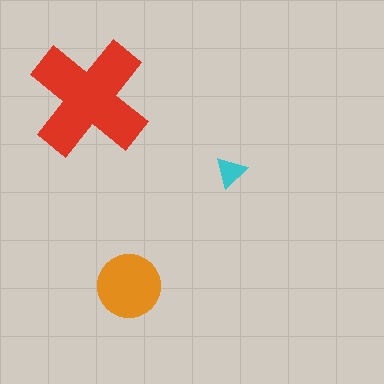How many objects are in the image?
There are 3 objects in the image.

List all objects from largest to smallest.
The red cross, the orange circle, the cyan triangle.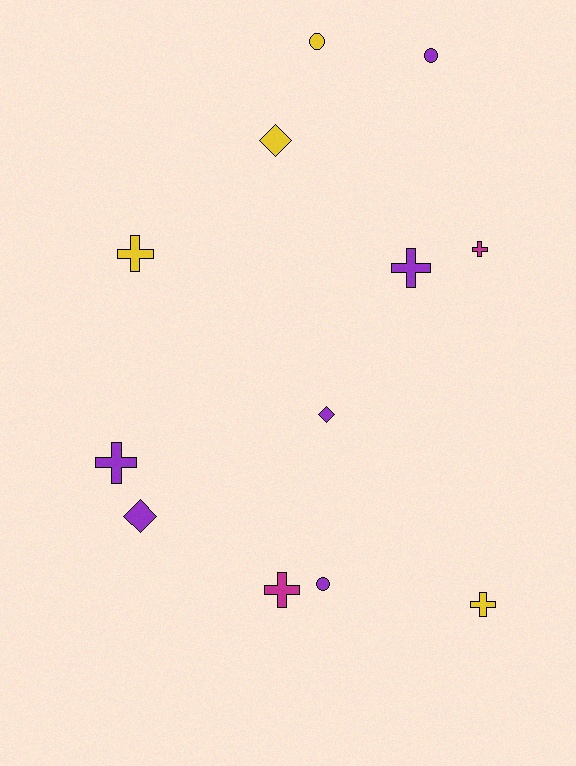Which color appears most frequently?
Purple, with 6 objects.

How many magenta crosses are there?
There are 2 magenta crosses.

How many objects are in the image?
There are 12 objects.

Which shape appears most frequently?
Cross, with 6 objects.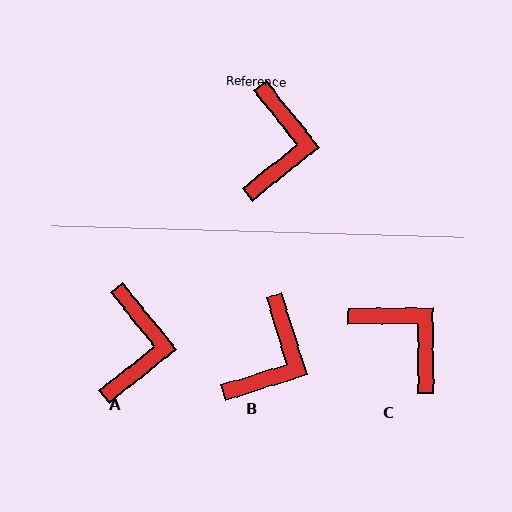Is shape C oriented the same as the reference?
No, it is off by about 52 degrees.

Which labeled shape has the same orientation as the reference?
A.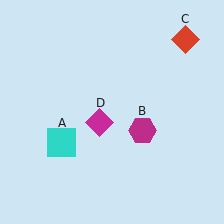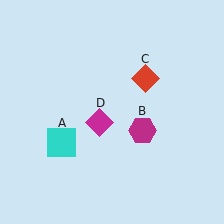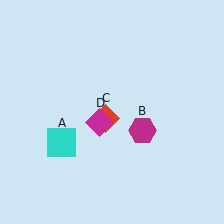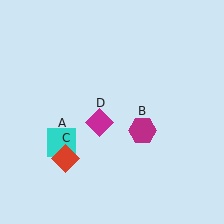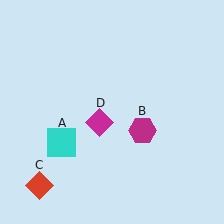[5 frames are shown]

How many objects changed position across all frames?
1 object changed position: red diamond (object C).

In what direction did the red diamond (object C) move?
The red diamond (object C) moved down and to the left.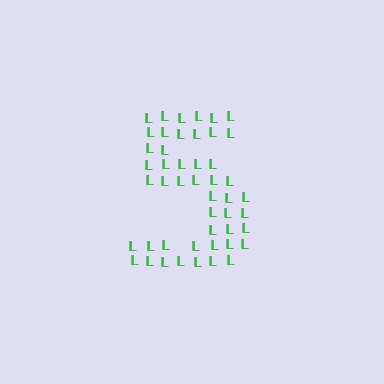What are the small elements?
The small elements are letter L's.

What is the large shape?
The large shape is the digit 5.